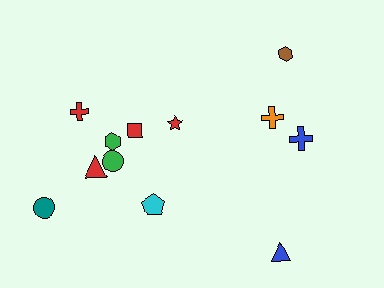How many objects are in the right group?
There are 4 objects.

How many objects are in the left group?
There are 8 objects.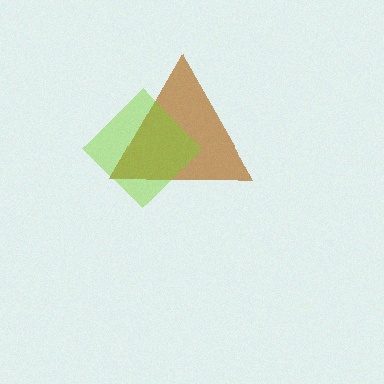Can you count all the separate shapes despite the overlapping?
Yes, there are 2 separate shapes.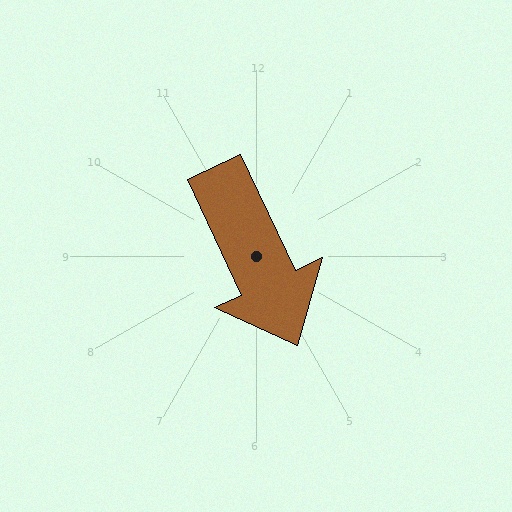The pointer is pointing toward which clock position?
Roughly 5 o'clock.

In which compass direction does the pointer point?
Southeast.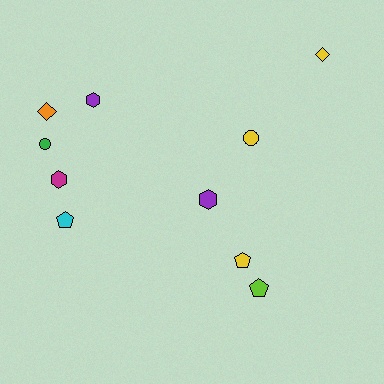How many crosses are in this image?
There are no crosses.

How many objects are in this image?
There are 10 objects.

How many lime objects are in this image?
There is 1 lime object.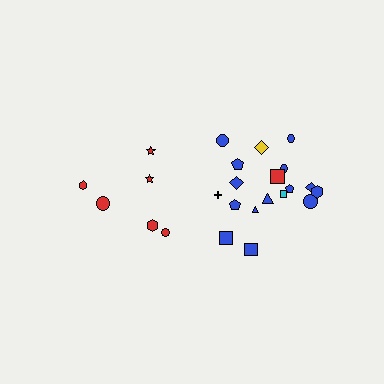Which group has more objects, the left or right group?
The right group.